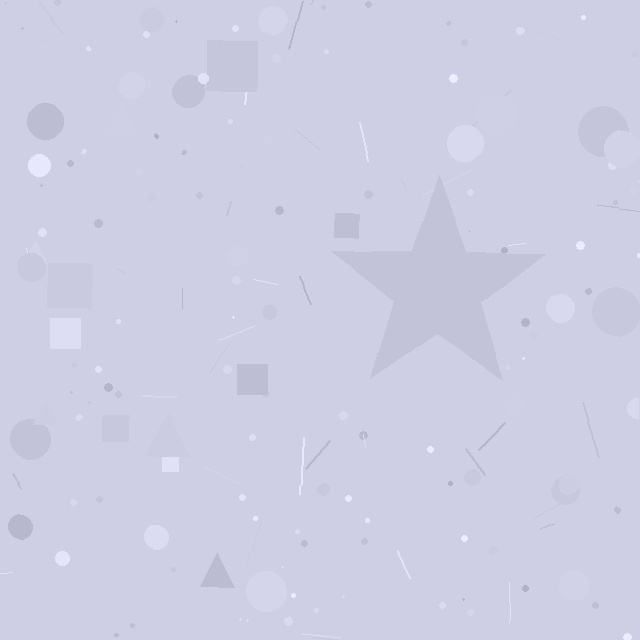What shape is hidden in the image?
A star is hidden in the image.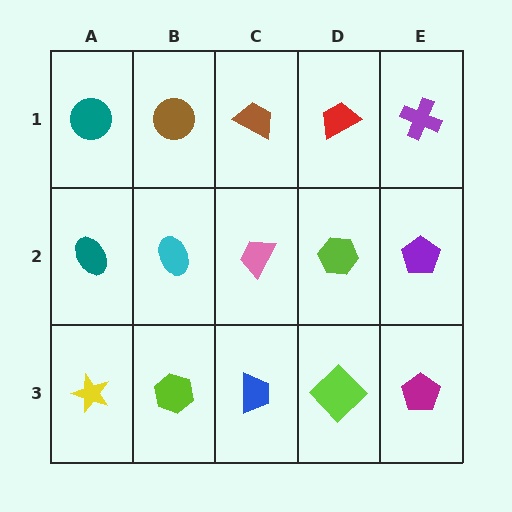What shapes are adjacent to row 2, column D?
A red trapezoid (row 1, column D), a lime diamond (row 3, column D), a pink trapezoid (row 2, column C), a purple pentagon (row 2, column E).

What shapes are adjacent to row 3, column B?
A cyan ellipse (row 2, column B), a yellow star (row 3, column A), a blue trapezoid (row 3, column C).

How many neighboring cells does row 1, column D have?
3.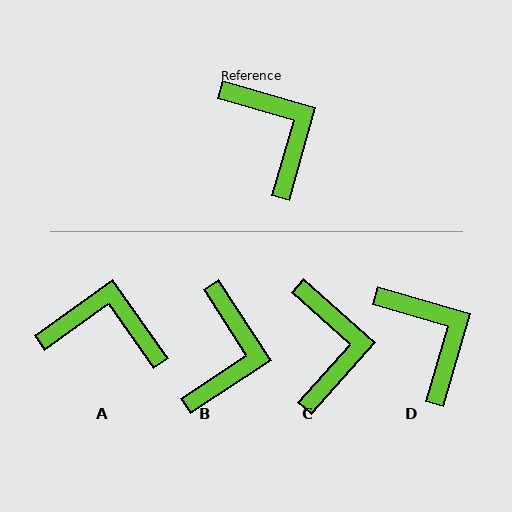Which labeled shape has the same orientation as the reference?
D.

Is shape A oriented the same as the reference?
No, it is off by about 51 degrees.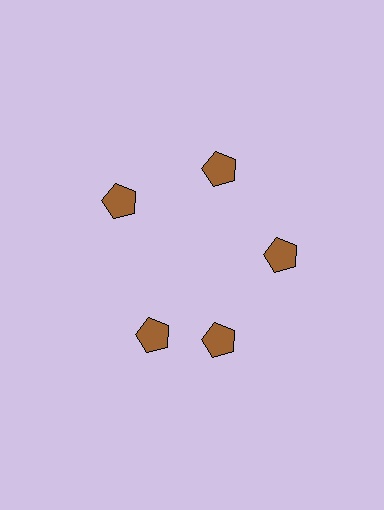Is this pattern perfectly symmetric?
No. The 5 brown pentagons are arranged in a ring, but one element near the 8 o'clock position is rotated out of alignment along the ring, breaking the 5-fold rotational symmetry.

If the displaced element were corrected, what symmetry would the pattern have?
It would have 5-fold rotational symmetry — the pattern would map onto itself every 72 degrees.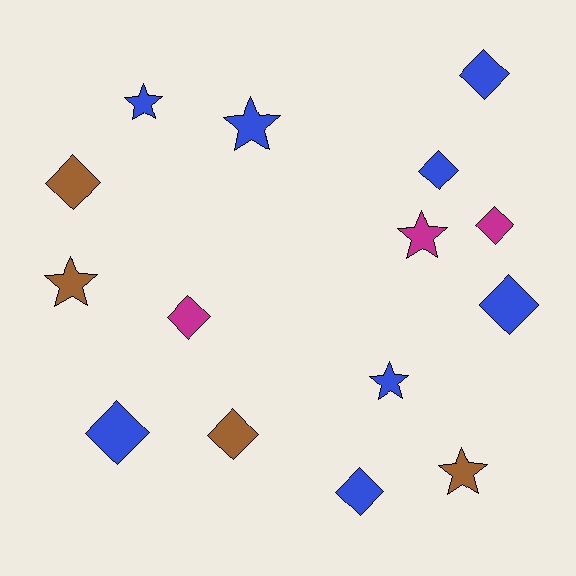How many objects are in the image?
There are 15 objects.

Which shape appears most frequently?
Diamond, with 9 objects.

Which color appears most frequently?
Blue, with 8 objects.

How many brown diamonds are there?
There are 2 brown diamonds.